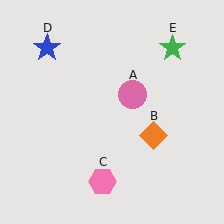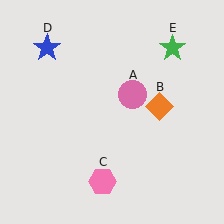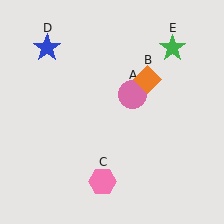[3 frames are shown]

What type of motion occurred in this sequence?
The orange diamond (object B) rotated counterclockwise around the center of the scene.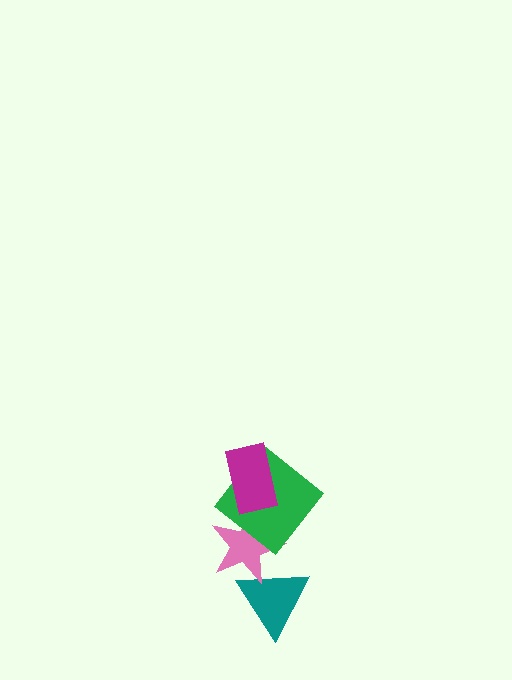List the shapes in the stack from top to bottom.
From top to bottom: the magenta rectangle, the green diamond, the pink star, the teal triangle.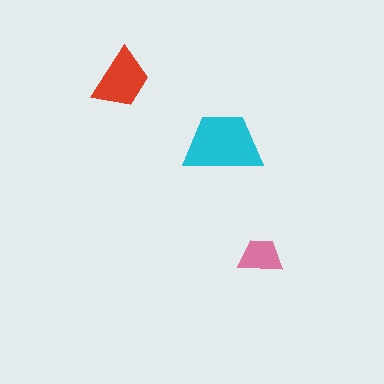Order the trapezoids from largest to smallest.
the cyan one, the red one, the pink one.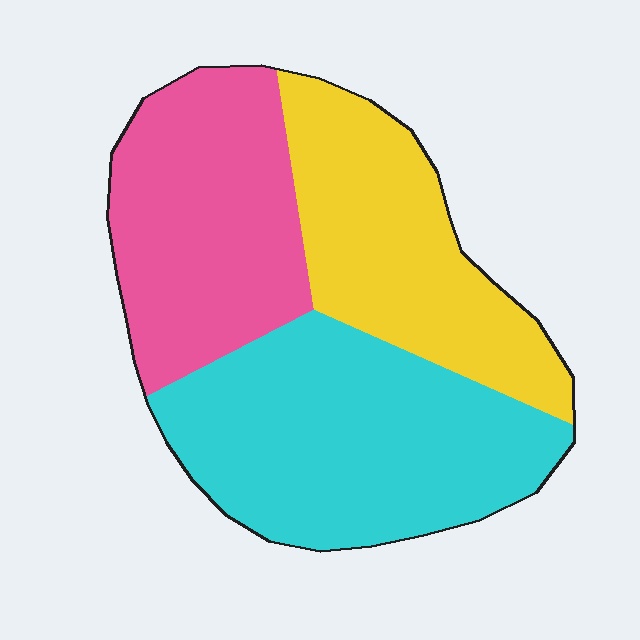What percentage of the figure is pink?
Pink takes up between a quarter and a half of the figure.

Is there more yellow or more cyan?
Cyan.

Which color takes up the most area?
Cyan, at roughly 40%.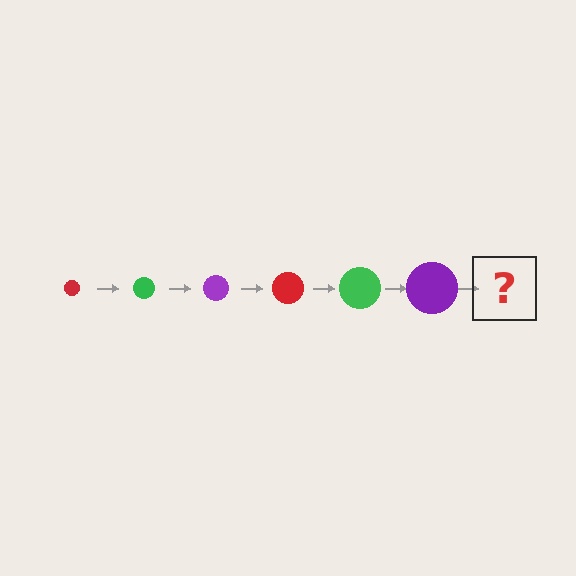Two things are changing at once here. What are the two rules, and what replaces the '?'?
The two rules are that the circle grows larger each step and the color cycles through red, green, and purple. The '?' should be a red circle, larger than the previous one.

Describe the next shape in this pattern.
It should be a red circle, larger than the previous one.